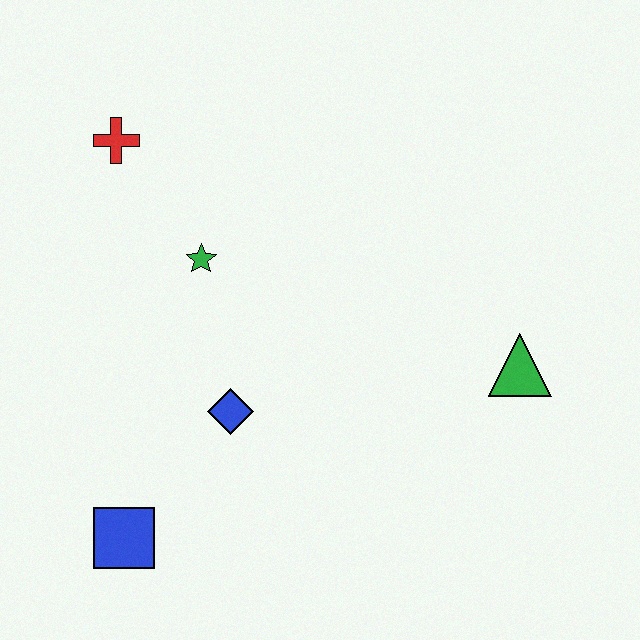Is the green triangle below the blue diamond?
No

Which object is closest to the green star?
The red cross is closest to the green star.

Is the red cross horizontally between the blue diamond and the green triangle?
No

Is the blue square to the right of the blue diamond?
No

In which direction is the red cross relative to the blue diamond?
The red cross is above the blue diamond.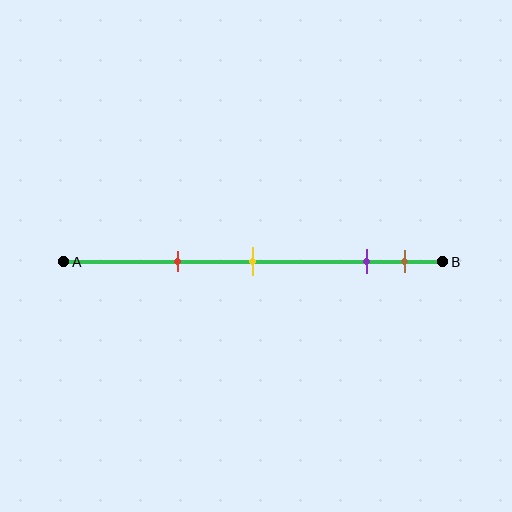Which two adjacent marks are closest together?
The purple and brown marks are the closest adjacent pair.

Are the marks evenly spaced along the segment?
No, the marks are not evenly spaced.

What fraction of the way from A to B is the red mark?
The red mark is approximately 30% (0.3) of the way from A to B.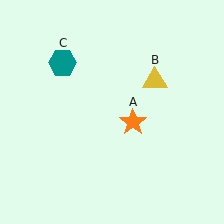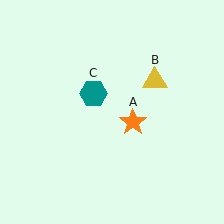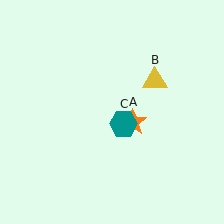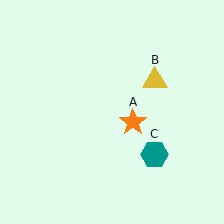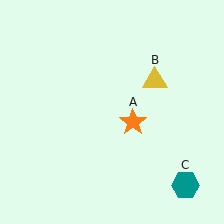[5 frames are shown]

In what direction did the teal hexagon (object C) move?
The teal hexagon (object C) moved down and to the right.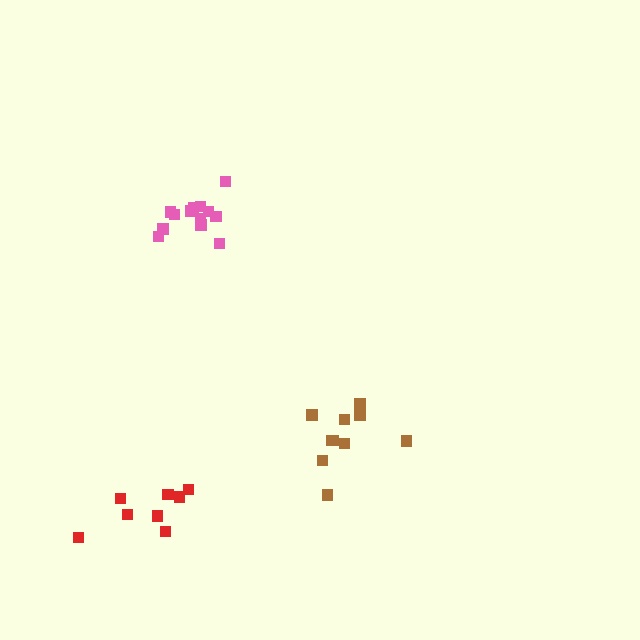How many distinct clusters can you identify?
There are 3 distinct clusters.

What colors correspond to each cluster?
The clusters are colored: brown, pink, red.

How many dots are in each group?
Group 1: 10 dots, Group 2: 13 dots, Group 3: 8 dots (31 total).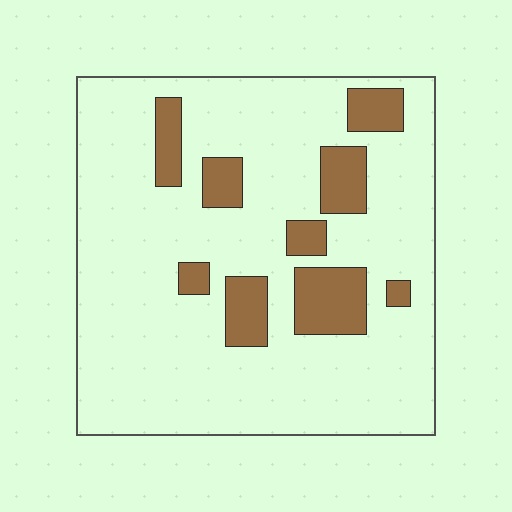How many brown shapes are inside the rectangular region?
9.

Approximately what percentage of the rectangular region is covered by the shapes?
Approximately 15%.